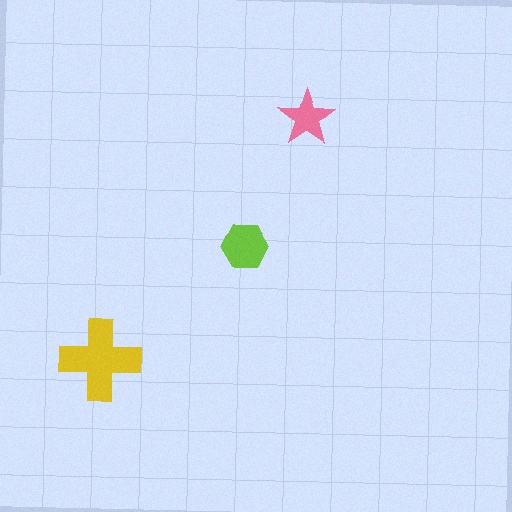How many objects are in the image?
There are 3 objects in the image.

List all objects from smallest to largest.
The pink star, the lime hexagon, the yellow cross.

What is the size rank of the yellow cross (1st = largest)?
1st.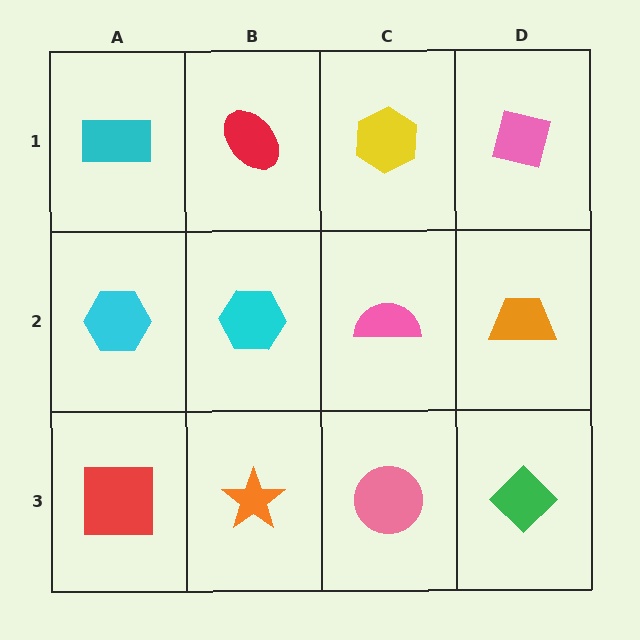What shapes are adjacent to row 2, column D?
A pink square (row 1, column D), a green diamond (row 3, column D), a pink semicircle (row 2, column C).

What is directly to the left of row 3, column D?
A pink circle.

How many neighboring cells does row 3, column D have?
2.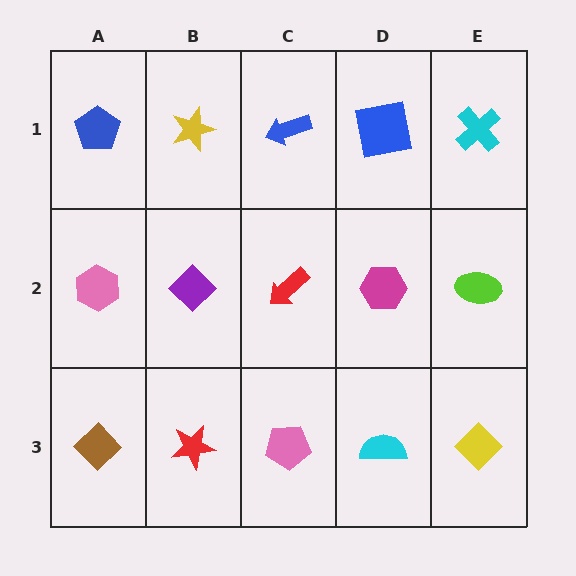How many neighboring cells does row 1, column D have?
3.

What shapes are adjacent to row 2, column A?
A blue pentagon (row 1, column A), a brown diamond (row 3, column A), a purple diamond (row 2, column B).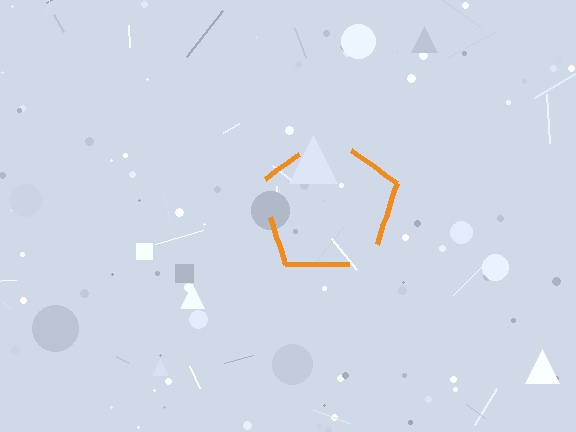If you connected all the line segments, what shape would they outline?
They would outline a pentagon.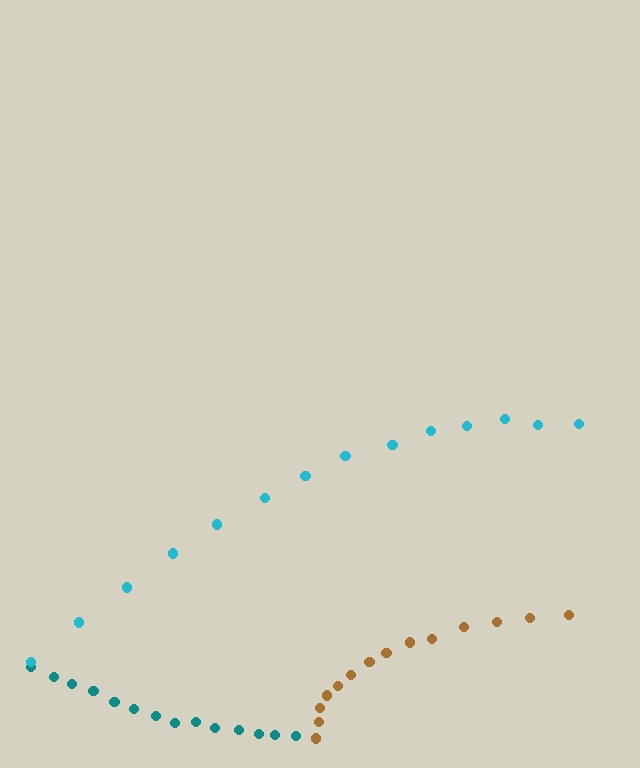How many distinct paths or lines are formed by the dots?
There are 3 distinct paths.